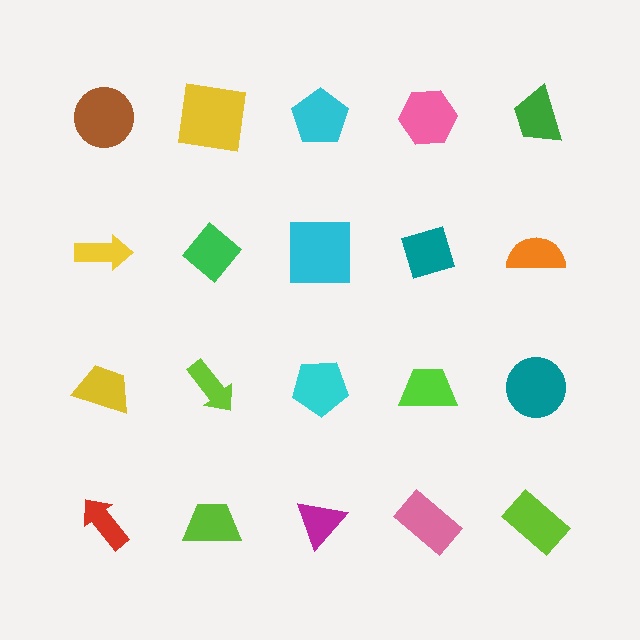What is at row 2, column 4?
A teal diamond.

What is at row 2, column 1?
A yellow arrow.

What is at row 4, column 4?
A pink rectangle.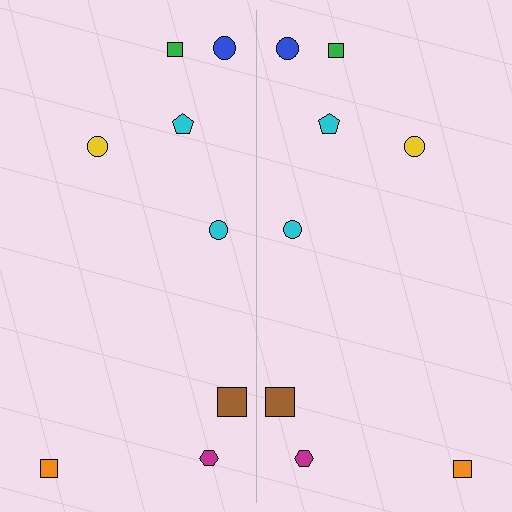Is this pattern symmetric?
Yes, this pattern has bilateral (reflection) symmetry.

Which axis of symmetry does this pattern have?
The pattern has a vertical axis of symmetry running through the center of the image.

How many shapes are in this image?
There are 16 shapes in this image.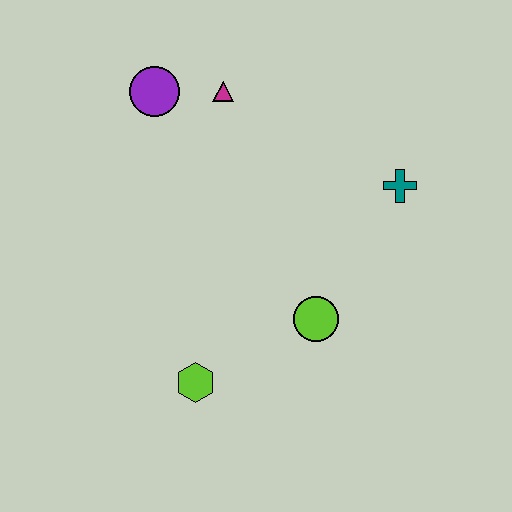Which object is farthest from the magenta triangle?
The lime hexagon is farthest from the magenta triangle.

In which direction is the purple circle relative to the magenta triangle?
The purple circle is to the left of the magenta triangle.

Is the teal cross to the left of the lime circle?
No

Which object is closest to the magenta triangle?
The purple circle is closest to the magenta triangle.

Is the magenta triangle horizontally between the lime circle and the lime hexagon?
Yes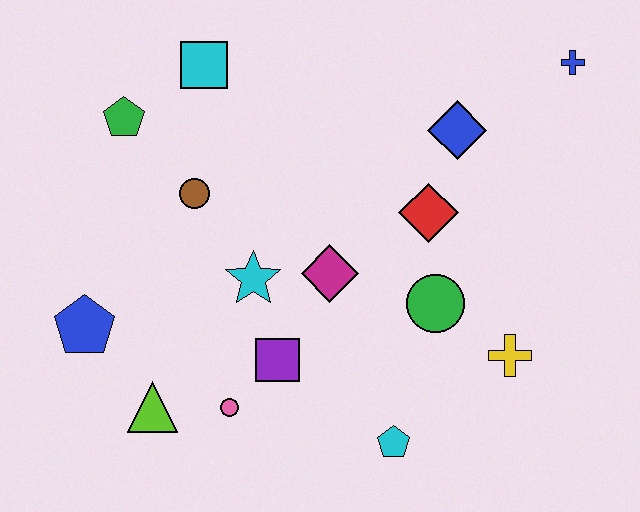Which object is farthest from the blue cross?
The blue pentagon is farthest from the blue cross.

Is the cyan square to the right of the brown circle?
Yes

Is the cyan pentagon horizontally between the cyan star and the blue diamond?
Yes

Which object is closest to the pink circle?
The purple square is closest to the pink circle.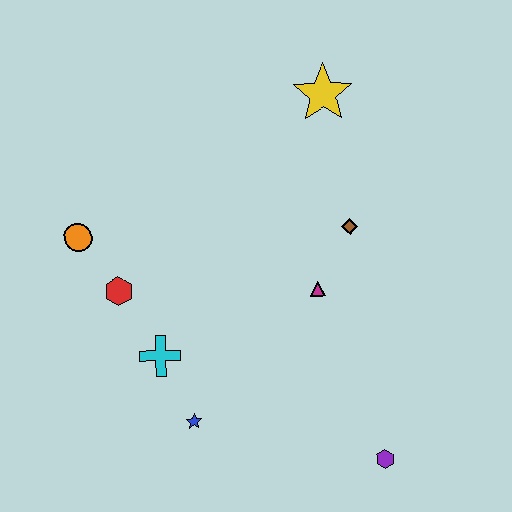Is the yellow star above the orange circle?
Yes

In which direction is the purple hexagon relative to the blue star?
The purple hexagon is to the right of the blue star.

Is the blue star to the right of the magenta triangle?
No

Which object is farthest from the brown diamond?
The orange circle is farthest from the brown diamond.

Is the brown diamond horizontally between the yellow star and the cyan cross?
No